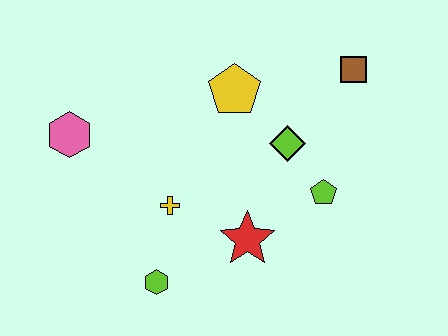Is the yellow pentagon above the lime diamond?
Yes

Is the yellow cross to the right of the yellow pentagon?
No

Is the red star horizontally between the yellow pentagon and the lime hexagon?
No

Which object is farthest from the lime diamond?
The pink hexagon is farthest from the lime diamond.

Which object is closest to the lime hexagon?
The yellow cross is closest to the lime hexagon.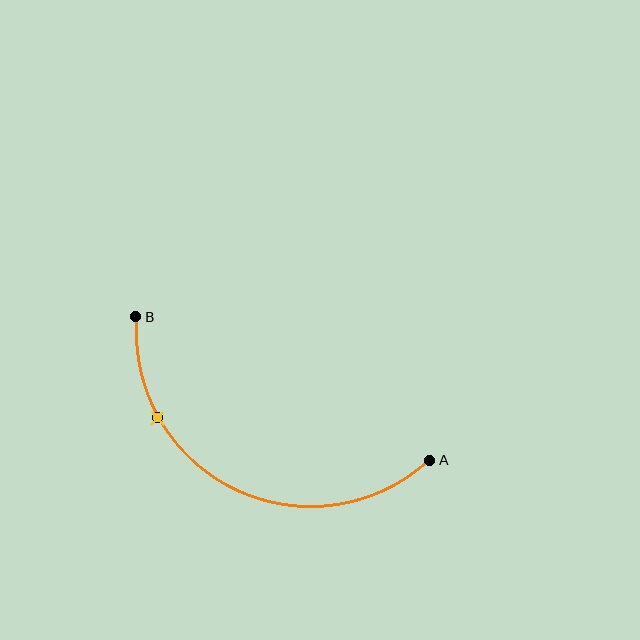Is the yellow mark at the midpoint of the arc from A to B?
No. The yellow mark lies on the arc but is closer to endpoint B. The arc midpoint would be at the point on the curve equidistant along the arc from both A and B.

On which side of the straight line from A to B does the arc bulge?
The arc bulges below the straight line connecting A and B.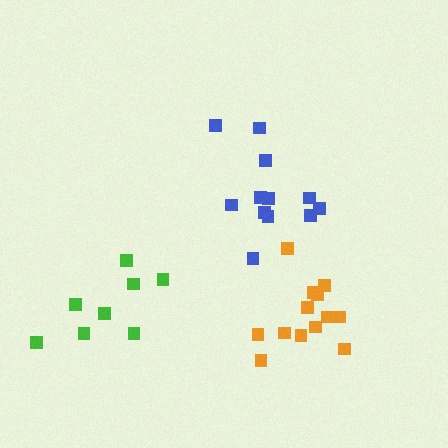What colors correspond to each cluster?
The clusters are colored: blue, green, orange.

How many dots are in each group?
Group 1: 12 dots, Group 2: 8 dots, Group 3: 13 dots (33 total).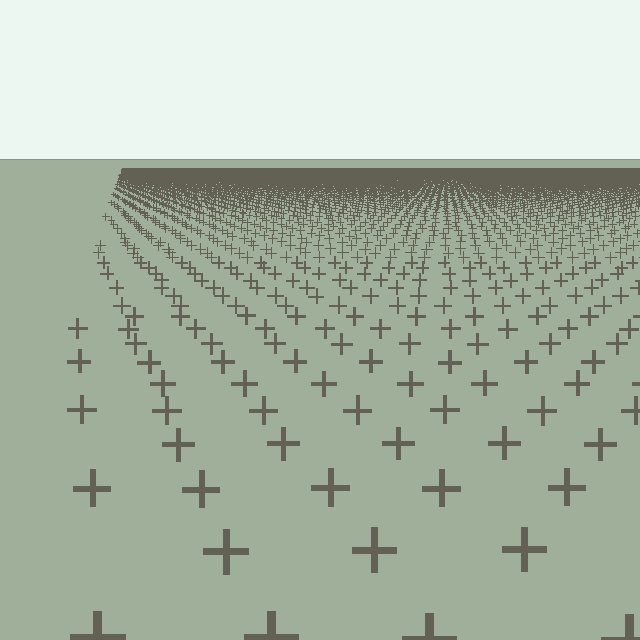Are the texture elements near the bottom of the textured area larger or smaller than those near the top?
Larger. Near the bottom, elements are closer to the viewer and appear at a bigger on-screen size.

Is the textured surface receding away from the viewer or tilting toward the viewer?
The surface is receding away from the viewer. Texture elements get smaller and denser toward the top.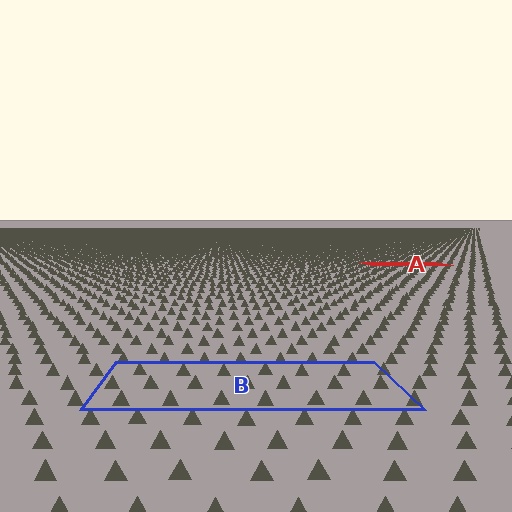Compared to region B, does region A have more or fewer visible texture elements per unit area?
Region A has more texture elements per unit area — they are packed more densely because it is farther away.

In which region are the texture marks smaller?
The texture marks are smaller in region A, because it is farther away.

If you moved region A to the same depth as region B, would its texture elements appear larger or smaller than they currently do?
They would appear larger. At a closer depth, the same texture elements are projected at a bigger on-screen size.